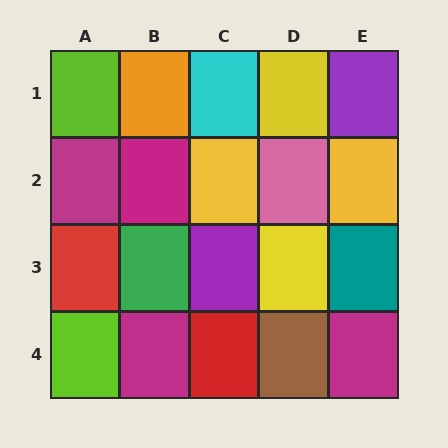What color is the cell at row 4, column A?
Lime.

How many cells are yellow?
4 cells are yellow.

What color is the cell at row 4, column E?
Magenta.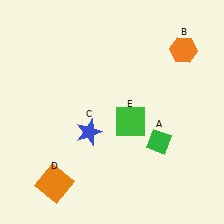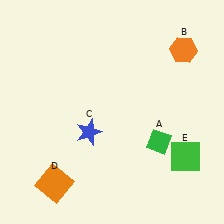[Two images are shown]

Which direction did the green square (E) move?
The green square (E) moved right.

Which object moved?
The green square (E) moved right.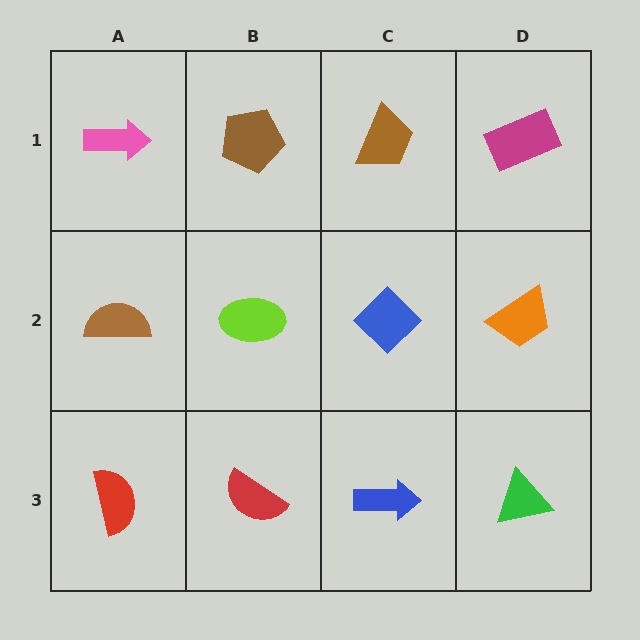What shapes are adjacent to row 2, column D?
A magenta rectangle (row 1, column D), a green triangle (row 3, column D), a blue diamond (row 2, column C).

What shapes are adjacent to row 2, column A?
A pink arrow (row 1, column A), a red semicircle (row 3, column A), a lime ellipse (row 2, column B).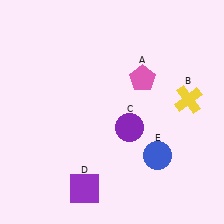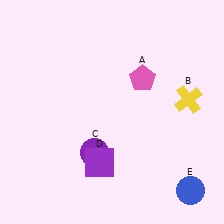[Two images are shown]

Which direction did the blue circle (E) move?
The blue circle (E) moved down.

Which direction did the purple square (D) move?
The purple square (D) moved up.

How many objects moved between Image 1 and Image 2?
3 objects moved between the two images.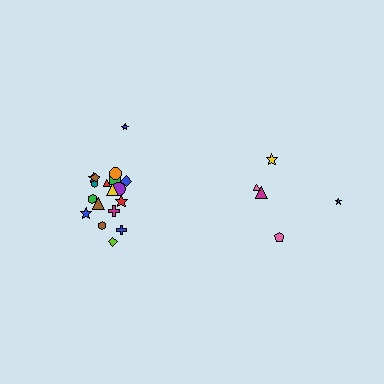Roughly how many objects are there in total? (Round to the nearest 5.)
Roughly 25 objects in total.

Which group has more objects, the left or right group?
The left group.